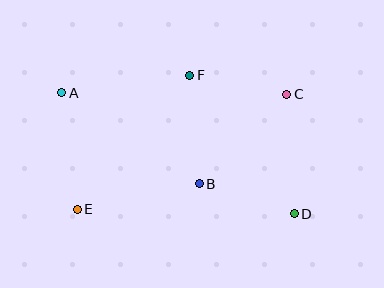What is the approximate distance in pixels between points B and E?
The distance between B and E is approximately 124 pixels.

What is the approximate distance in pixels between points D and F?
The distance between D and F is approximately 173 pixels.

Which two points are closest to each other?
Points C and F are closest to each other.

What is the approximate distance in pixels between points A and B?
The distance between A and B is approximately 165 pixels.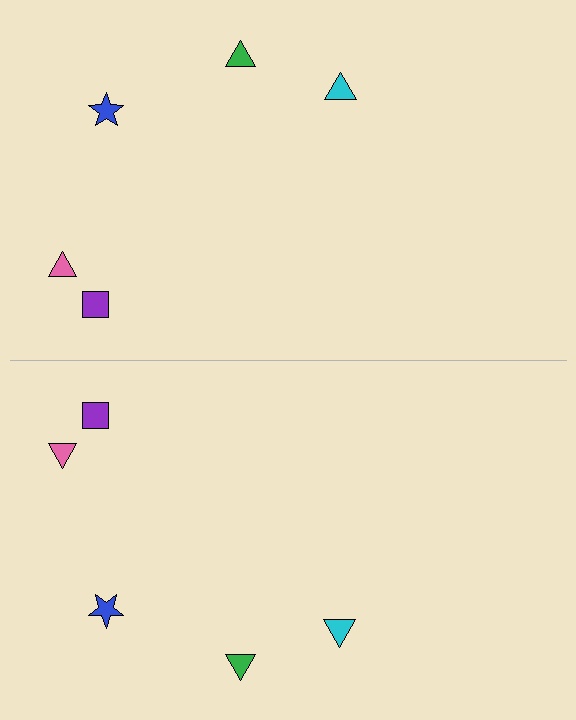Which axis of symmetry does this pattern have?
The pattern has a horizontal axis of symmetry running through the center of the image.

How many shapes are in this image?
There are 10 shapes in this image.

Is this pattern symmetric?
Yes, this pattern has bilateral (reflection) symmetry.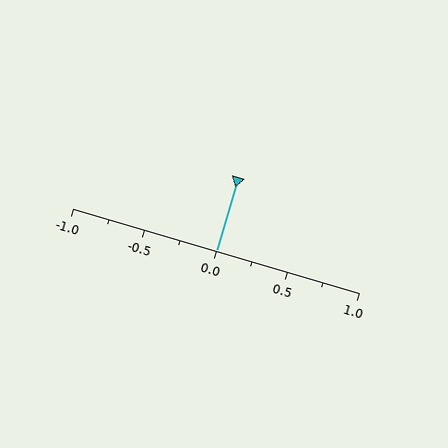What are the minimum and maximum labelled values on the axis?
The axis runs from -1.0 to 1.0.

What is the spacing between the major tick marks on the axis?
The major ticks are spaced 0.5 apart.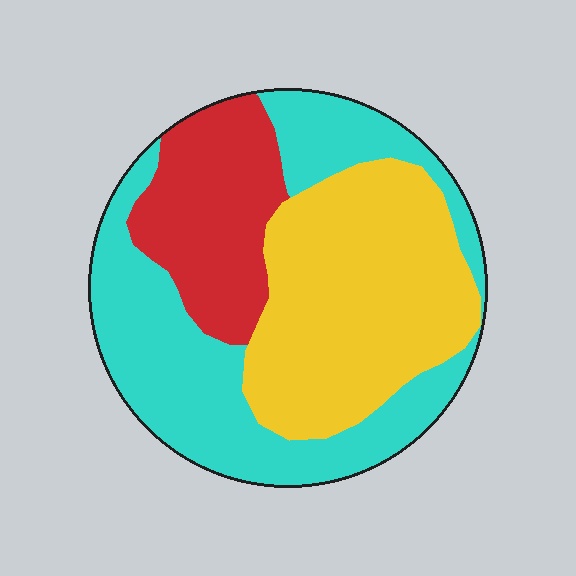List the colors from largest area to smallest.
From largest to smallest: cyan, yellow, red.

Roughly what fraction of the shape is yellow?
Yellow covers roughly 40% of the shape.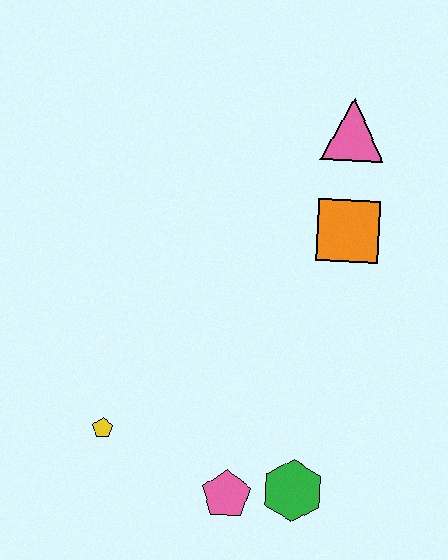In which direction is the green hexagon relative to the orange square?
The green hexagon is below the orange square.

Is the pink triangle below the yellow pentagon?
No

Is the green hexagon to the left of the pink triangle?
Yes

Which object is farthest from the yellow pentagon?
The pink triangle is farthest from the yellow pentagon.